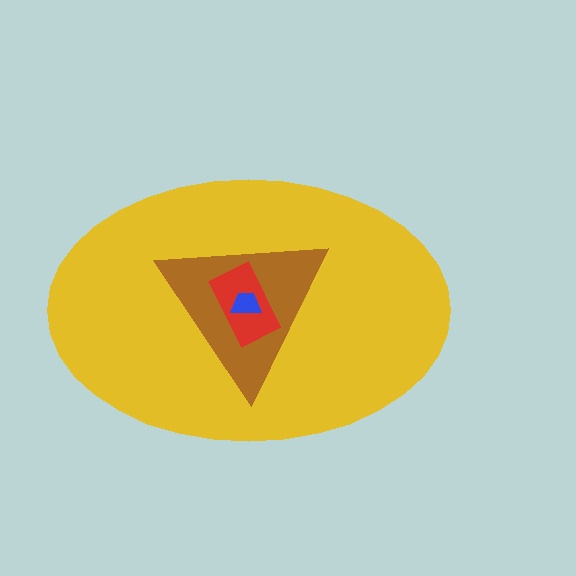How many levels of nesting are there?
4.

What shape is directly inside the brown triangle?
The red rectangle.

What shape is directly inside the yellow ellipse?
The brown triangle.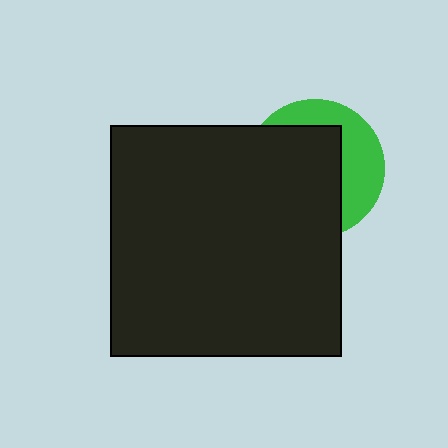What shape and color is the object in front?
The object in front is a black square.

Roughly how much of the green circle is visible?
A small part of it is visible (roughly 37%).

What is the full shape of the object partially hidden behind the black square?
The partially hidden object is a green circle.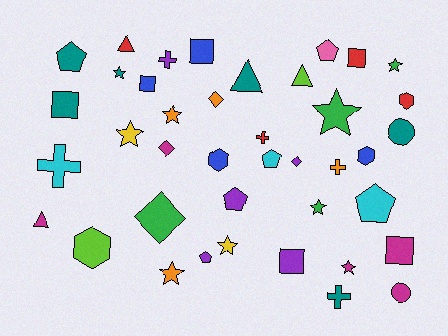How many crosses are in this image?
There are 5 crosses.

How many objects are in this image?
There are 40 objects.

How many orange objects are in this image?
There are 4 orange objects.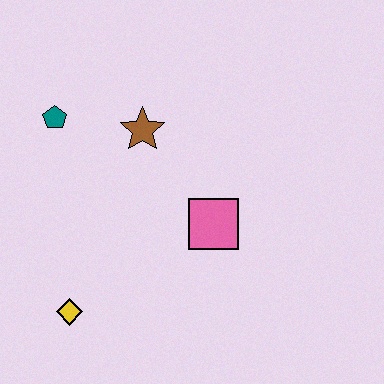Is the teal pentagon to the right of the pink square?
No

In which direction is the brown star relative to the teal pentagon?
The brown star is to the right of the teal pentagon.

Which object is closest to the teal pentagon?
The brown star is closest to the teal pentagon.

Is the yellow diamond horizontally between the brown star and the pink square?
No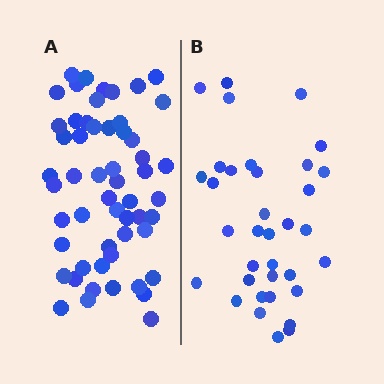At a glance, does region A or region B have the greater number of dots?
Region A (the left region) has more dots.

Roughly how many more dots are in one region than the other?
Region A has approximately 20 more dots than region B.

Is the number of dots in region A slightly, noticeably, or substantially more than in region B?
Region A has substantially more. The ratio is roughly 1.6 to 1.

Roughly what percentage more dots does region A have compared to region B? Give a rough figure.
About 55% more.